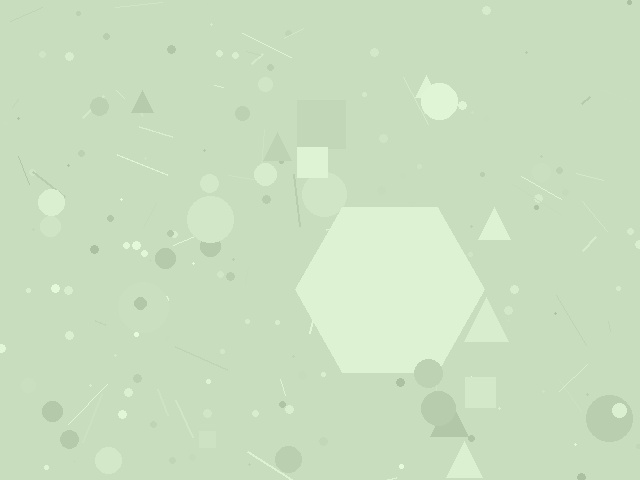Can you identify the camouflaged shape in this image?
The camouflaged shape is a hexagon.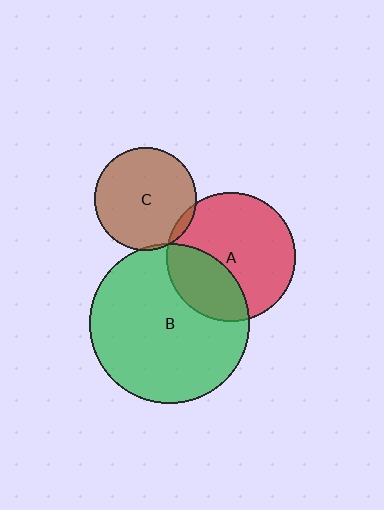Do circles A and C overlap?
Yes.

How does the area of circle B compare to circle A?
Approximately 1.5 times.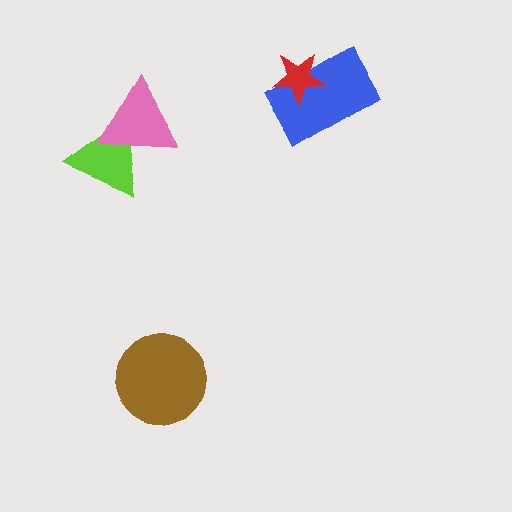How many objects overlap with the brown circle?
0 objects overlap with the brown circle.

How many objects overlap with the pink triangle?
1 object overlaps with the pink triangle.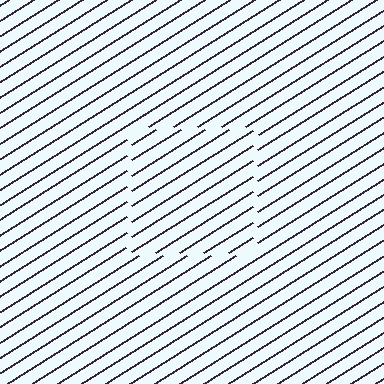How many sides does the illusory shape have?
4 sides — the line-ends trace a square.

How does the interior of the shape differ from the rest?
The interior of the shape contains the same grating, shifted by half a period — the contour is defined by the phase discontinuity where line-ends from the inner and outer gratings abut.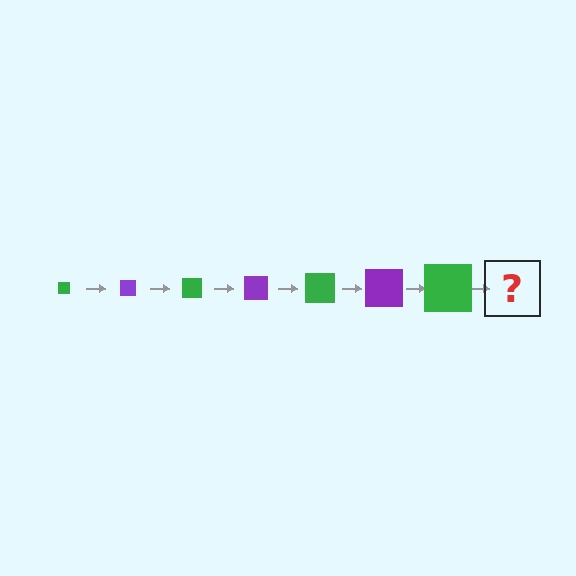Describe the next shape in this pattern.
It should be a purple square, larger than the previous one.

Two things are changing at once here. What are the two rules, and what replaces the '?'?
The two rules are that the square grows larger each step and the color cycles through green and purple. The '?' should be a purple square, larger than the previous one.